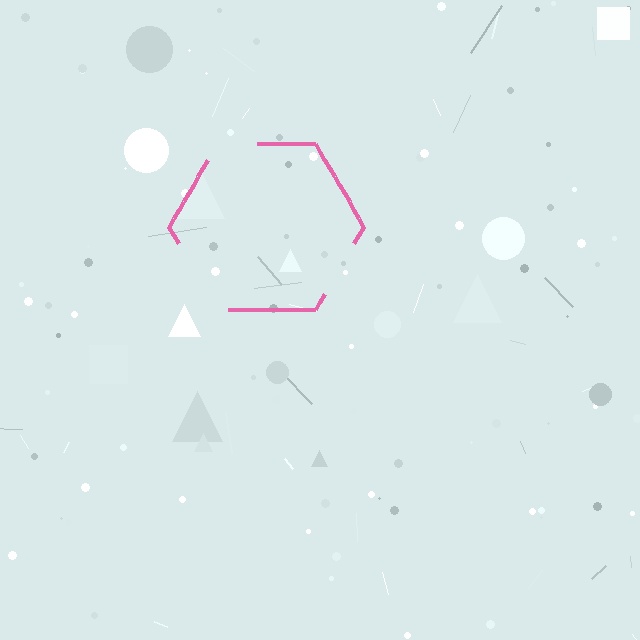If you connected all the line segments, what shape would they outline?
They would outline a hexagon.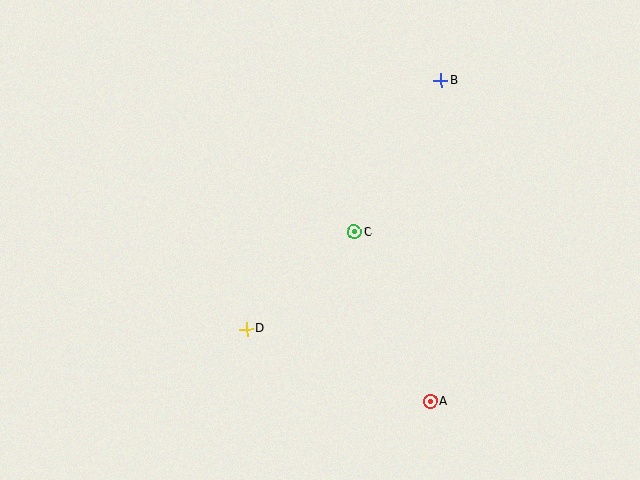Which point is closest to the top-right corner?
Point B is closest to the top-right corner.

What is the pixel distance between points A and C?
The distance between A and C is 186 pixels.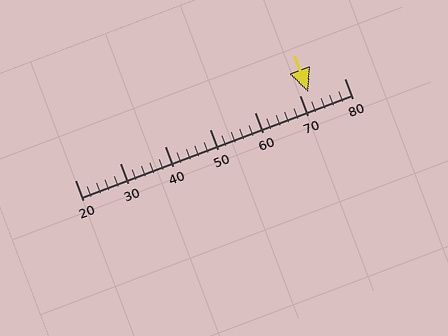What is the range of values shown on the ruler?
The ruler shows values from 20 to 80.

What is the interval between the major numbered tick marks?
The major tick marks are spaced 10 units apart.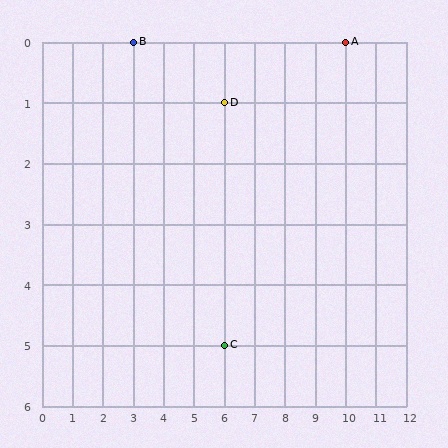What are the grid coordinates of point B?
Point B is at grid coordinates (3, 0).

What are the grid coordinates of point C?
Point C is at grid coordinates (6, 5).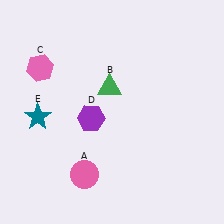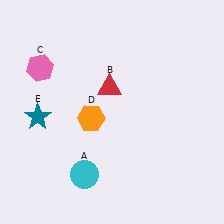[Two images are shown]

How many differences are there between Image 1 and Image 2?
There are 3 differences between the two images.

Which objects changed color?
A changed from pink to cyan. B changed from green to red. D changed from purple to orange.